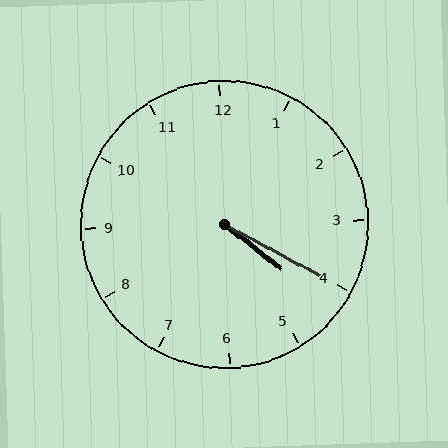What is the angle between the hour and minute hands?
Approximately 10 degrees.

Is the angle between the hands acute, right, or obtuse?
It is acute.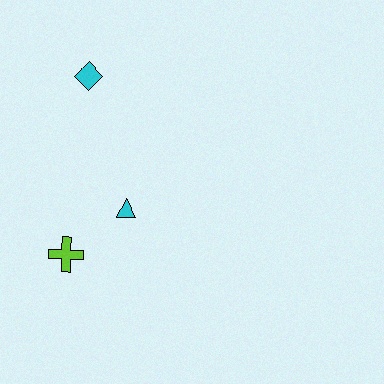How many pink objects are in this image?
There are no pink objects.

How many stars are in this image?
There are no stars.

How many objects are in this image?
There are 3 objects.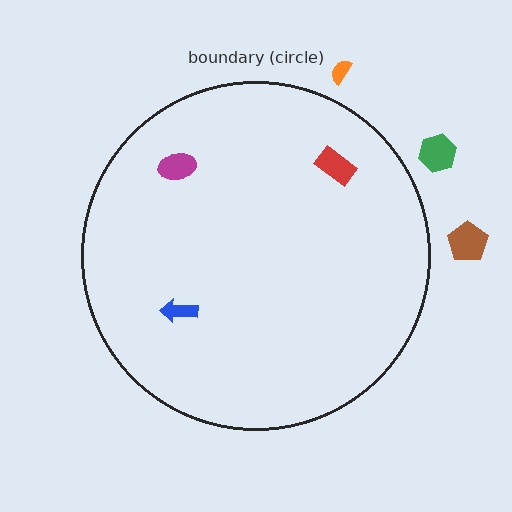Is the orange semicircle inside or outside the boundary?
Outside.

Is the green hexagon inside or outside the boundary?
Outside.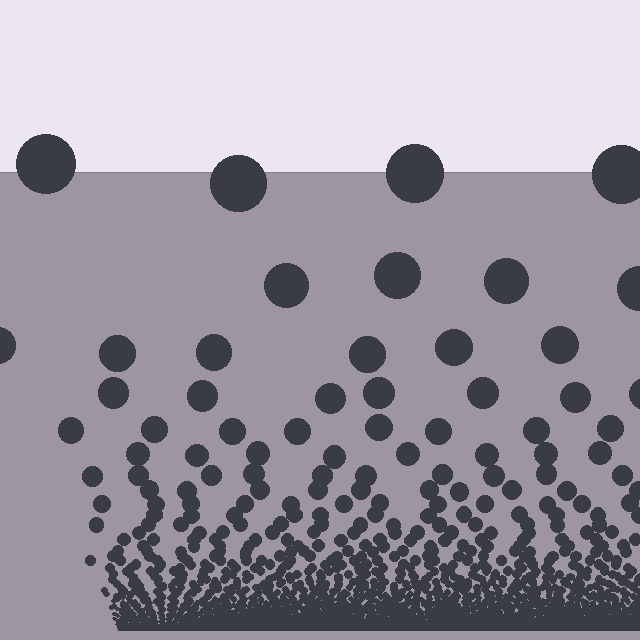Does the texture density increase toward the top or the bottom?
Density increases toward the bottom.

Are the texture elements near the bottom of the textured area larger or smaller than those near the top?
Smaller. The gradient is inverted — elements near the bottom are smaller and denser.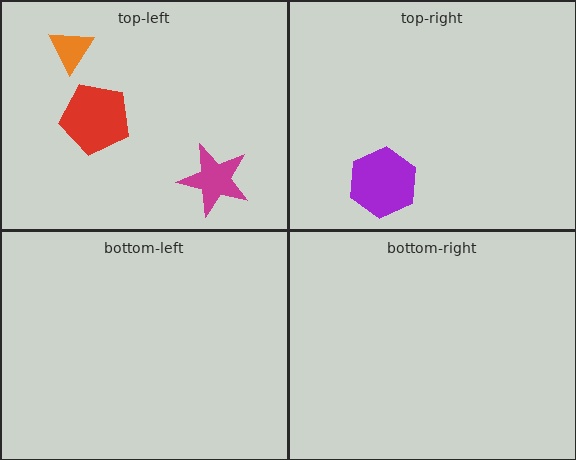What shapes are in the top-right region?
The purple hexagon.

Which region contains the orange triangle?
The top-left region.